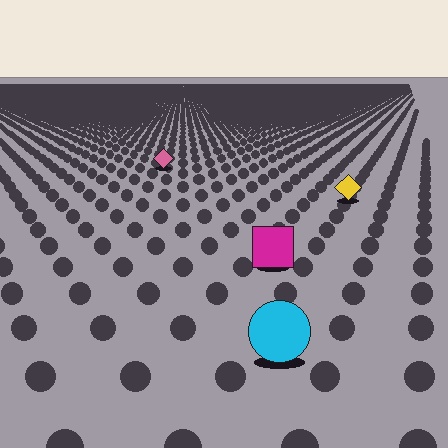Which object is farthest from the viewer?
The pink diamond is farthest from the viewer. It appears smaller and the ground texture around it is denser.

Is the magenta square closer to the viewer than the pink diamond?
Yes. The magenta square is closer — you can tell from the texture gradient: the ground texture is coarser near it.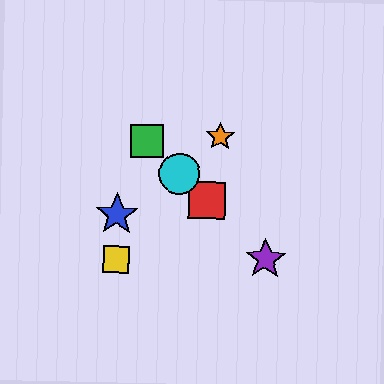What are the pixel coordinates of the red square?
The red square is at (207, 201).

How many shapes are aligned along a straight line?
4 shapes (the red square, the green square, the purple star, the cyan circle) are aligned along a straight line.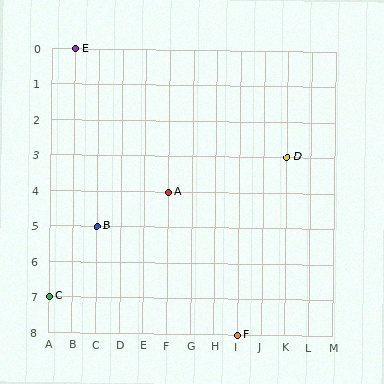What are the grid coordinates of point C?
Point C is at grid coordinates (A, 7).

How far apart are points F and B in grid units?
Points F and B are 6 columns and 3 rows apart (about 6.7 grid units diagonally).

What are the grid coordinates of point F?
Point F is at grid coordinates (I, 8).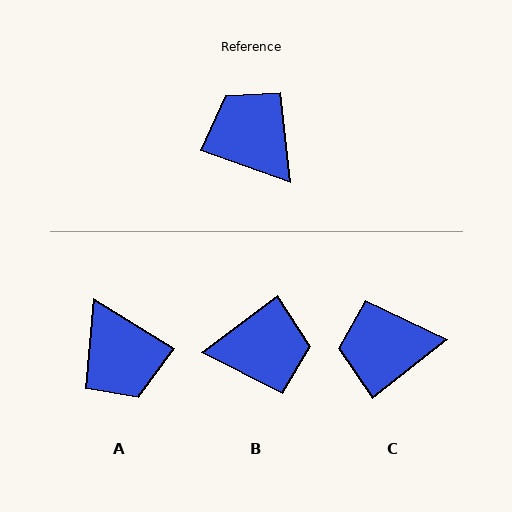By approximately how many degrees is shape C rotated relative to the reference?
Approximately 58 degrees counter-clockwise.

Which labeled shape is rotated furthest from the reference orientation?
A, about 168 degrees away.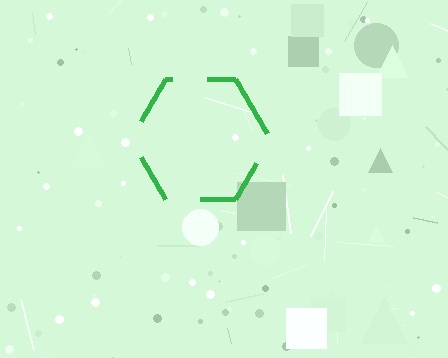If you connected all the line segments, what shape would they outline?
They would outline a hexagon.